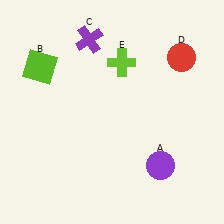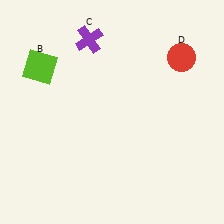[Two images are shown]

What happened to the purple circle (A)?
The purple circle (A) was removed in Image 2. It was in the bottom-right area of Image 1.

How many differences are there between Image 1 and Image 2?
There are 2 differences between the two images.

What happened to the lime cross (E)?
The lime cross (E) was removed in Image 2. It was in the top-right area of Image 1.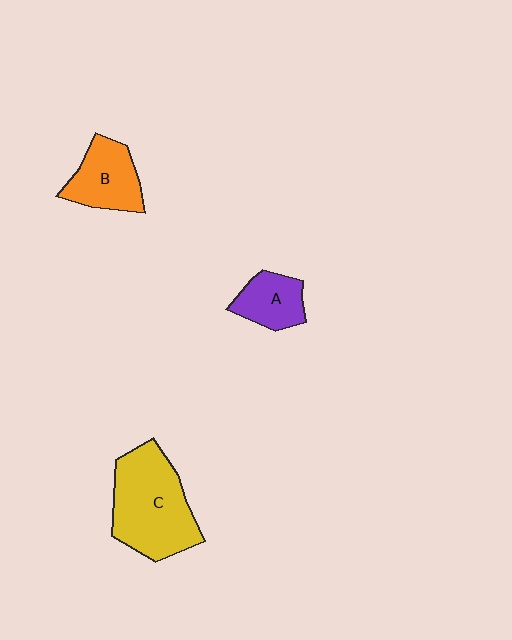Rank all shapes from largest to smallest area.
From largest to smallest: C (yellow), B (orange), A (purple).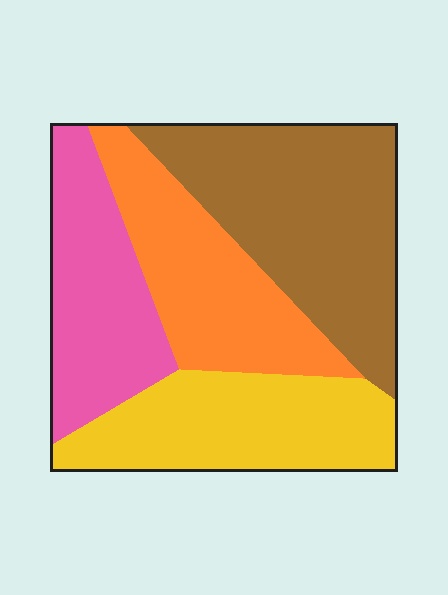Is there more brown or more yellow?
Brown.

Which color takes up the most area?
Brown, at roughly 35%.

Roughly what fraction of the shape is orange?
Orange takes up less than a quarter of the shape.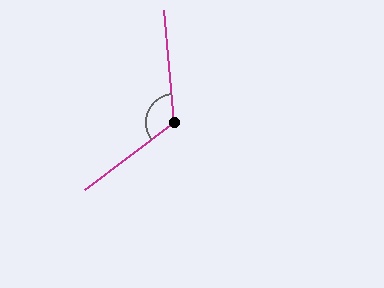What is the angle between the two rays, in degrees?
Approximately 122 degrees.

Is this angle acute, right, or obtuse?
It is obtuse.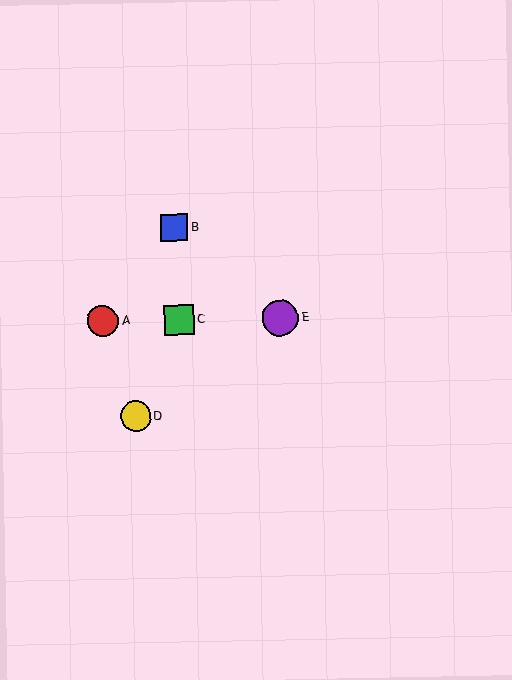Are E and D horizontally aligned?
No, E is at y≈318 and D is at y≈416.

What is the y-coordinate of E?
Object E is at y≈318.